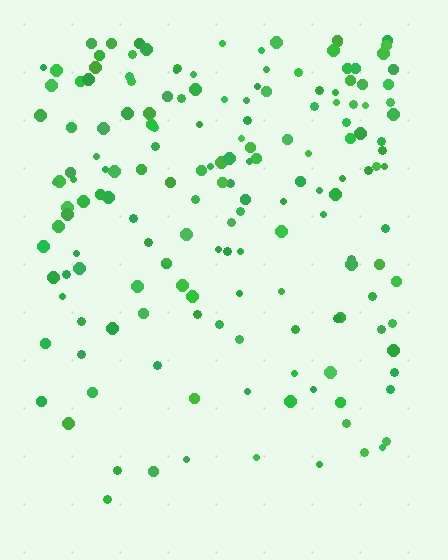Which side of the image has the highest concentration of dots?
The top.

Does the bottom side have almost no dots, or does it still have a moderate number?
Still a moderate number, just noticeably fewer than the top.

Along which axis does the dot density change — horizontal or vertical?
Vertical.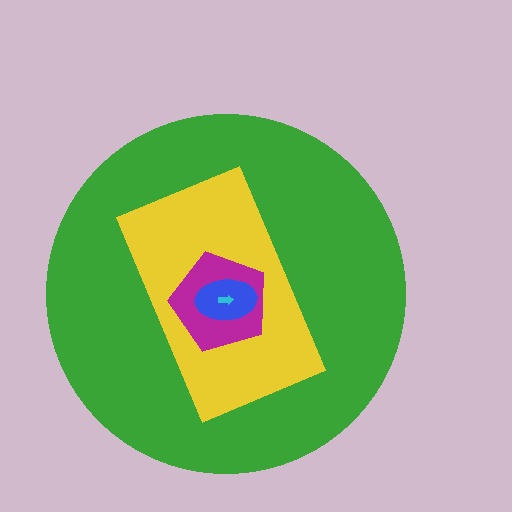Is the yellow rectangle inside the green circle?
Yes.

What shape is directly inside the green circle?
The yellow rectangle.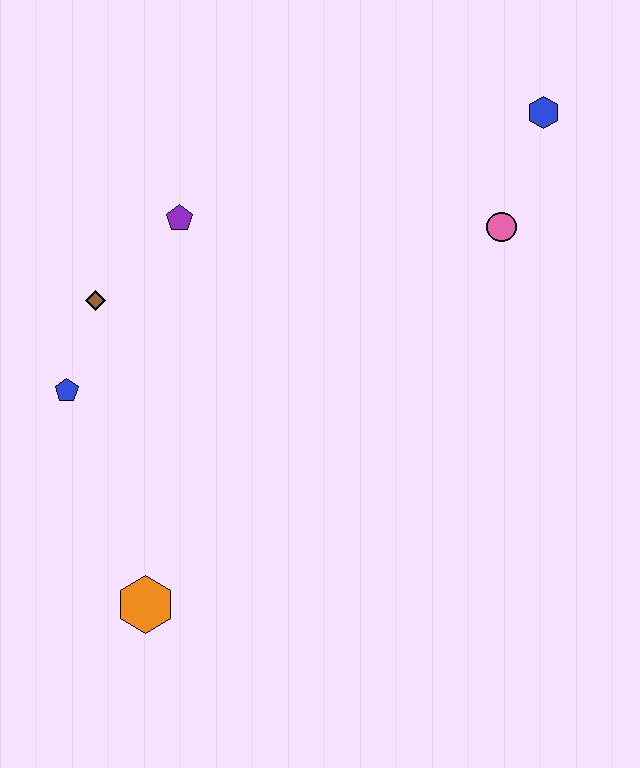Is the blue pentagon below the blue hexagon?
Yes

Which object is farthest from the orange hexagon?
The blue hexagon is farthest from the orange hexagon.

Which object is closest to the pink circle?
The blue hexagon is closest to the pink circle.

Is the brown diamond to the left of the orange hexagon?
Yes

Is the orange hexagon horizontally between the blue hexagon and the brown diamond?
Yes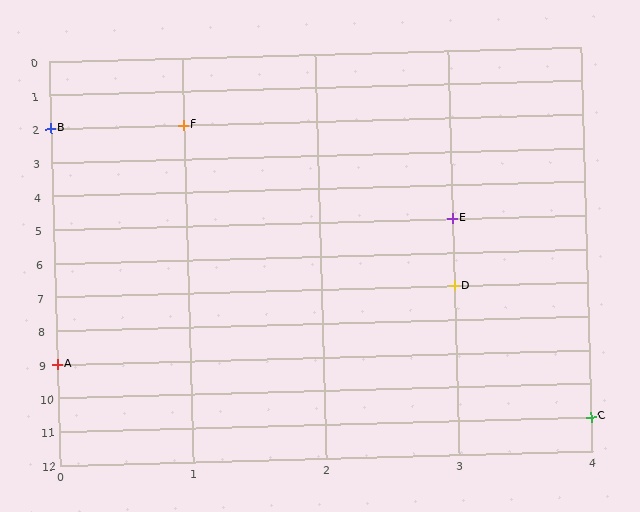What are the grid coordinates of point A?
Point A is at grid coordinates (0, 9).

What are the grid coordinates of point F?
Point F is at grid coordinates (1, 2).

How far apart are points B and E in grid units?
Points B and E are 3 columns and 3 rows apart (about 4.2 grid units diagonally).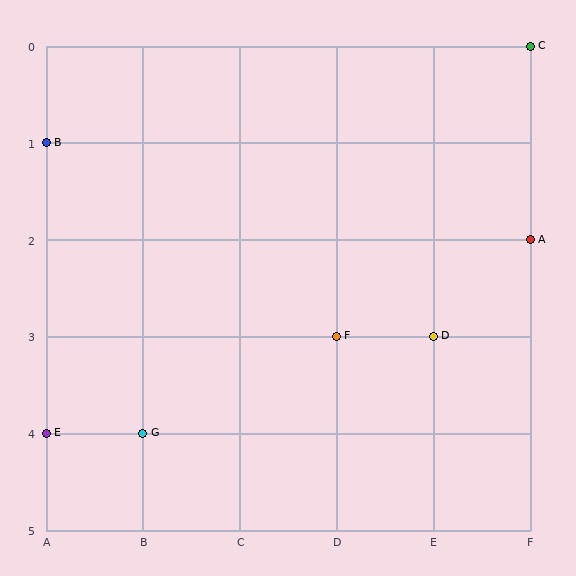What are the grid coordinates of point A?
Point A is at grid coordinates (F, 2).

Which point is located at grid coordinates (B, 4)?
Point G is at (B, 4).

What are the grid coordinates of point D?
Point D is at grid coordinates (E, 3).